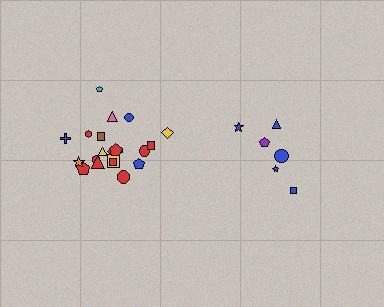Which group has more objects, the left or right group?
The left group.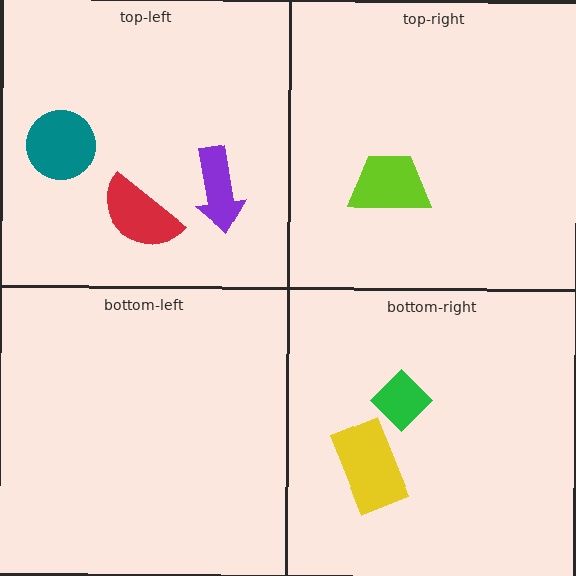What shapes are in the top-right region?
The lime trapezoid.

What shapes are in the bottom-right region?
The green diamond, the yellow rectangle.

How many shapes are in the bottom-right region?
2.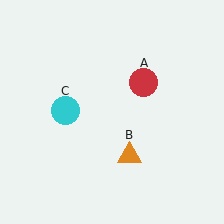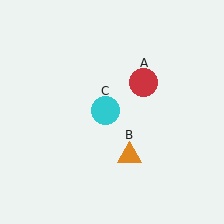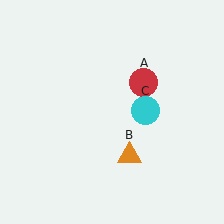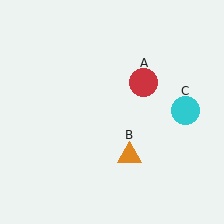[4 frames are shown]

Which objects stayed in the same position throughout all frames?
Red circle (object A) and orange triangle (object B) remained stationary.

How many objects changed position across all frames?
1 object changed position: cyan circle (object C).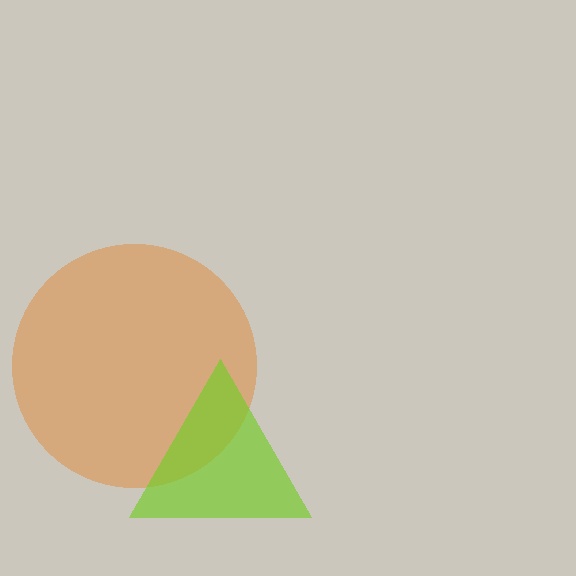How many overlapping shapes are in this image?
There are 2 overlapping shapes in the image.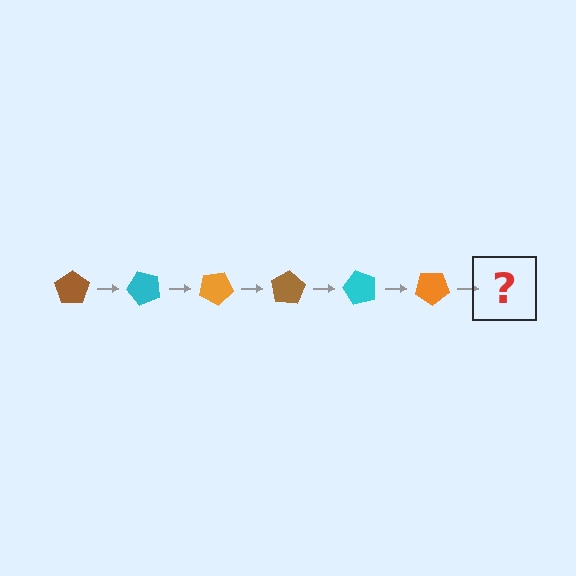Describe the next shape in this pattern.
It should be a brown pentagon, rotated 300 degrees from the start.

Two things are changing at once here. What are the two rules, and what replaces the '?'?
The two rules are that it rotates 50 degrees each step and the color cycles through brown, cyan, and orange. The '?' should be a brown pentagon, rotated 300 degrees from the start.